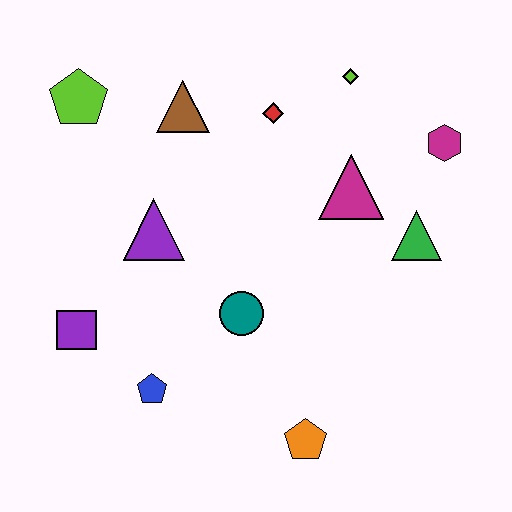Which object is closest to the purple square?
The blue pentagon is closest to the purple square.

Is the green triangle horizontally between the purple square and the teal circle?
No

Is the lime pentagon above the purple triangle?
Yes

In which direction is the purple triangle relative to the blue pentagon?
The purple triangle is above the blue pentagon.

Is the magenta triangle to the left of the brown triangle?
No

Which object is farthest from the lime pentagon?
The orange pentagon is farthest from the lime pentagon.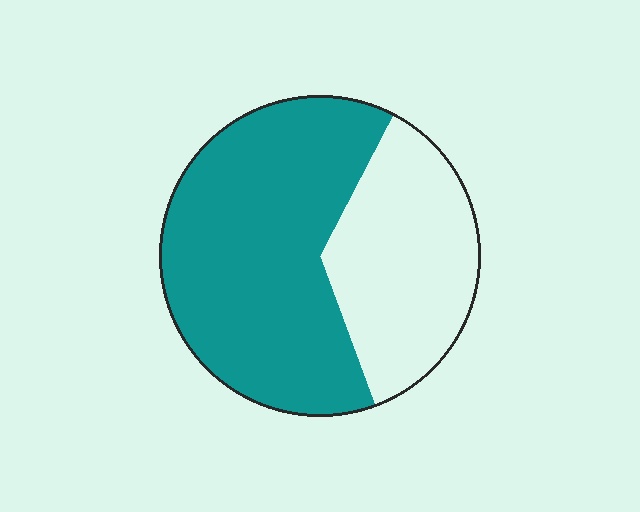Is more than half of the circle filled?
Yes.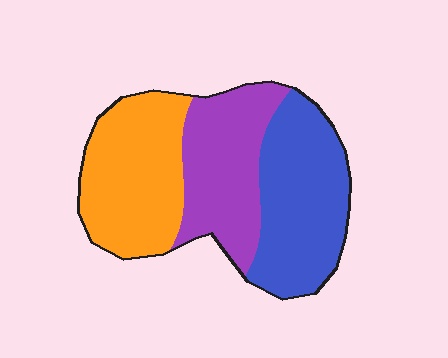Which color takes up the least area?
Purple, at roughly 30%.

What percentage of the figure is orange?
Orange covers 34% of the figure.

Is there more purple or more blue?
Blue.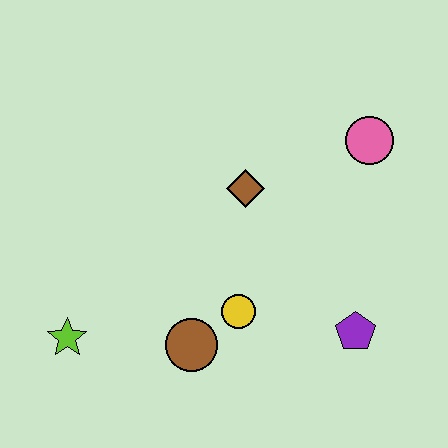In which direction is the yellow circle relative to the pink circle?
The yellow circle is below the pink circle.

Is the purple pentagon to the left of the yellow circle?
No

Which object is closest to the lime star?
The brown circle is closest to the lime star.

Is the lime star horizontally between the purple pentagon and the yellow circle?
No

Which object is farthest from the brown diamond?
The lime star is farthest from the brown diamond.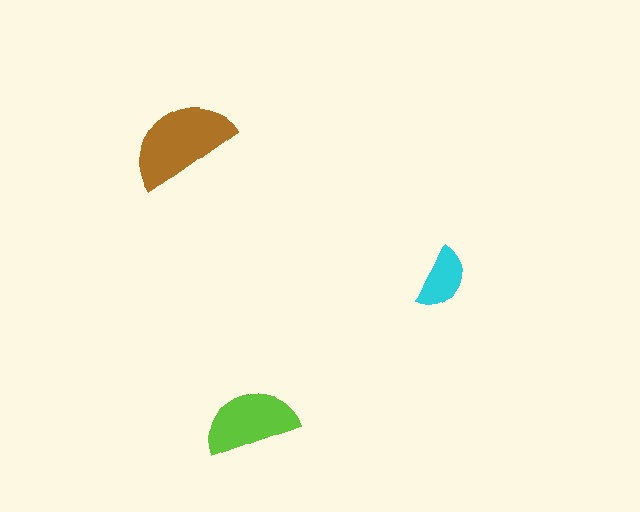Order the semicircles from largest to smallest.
the brown one, the lime one, the cyan one.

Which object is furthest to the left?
The brown semicircle is leftmost.